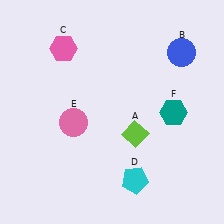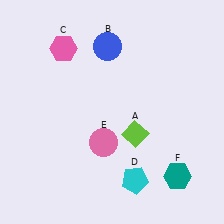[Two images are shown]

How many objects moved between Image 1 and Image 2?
3 objects moved between the two images.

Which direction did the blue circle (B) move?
The blue circle (B) moved left.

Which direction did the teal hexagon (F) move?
The teal hexagon (F) moved down.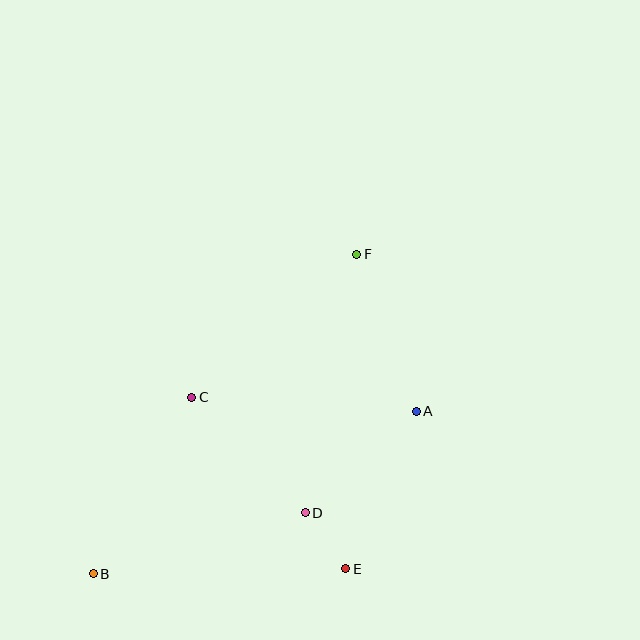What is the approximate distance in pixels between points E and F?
The distance between E and F is approximately 315 pixels.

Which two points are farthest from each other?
Points B and F are farthest from each other.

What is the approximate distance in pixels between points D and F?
The distance between D and F is approximately 264 pixels.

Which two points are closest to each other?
Points D and E are closest to each other.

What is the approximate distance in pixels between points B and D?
The distance between B and D is approximately 221 pixels.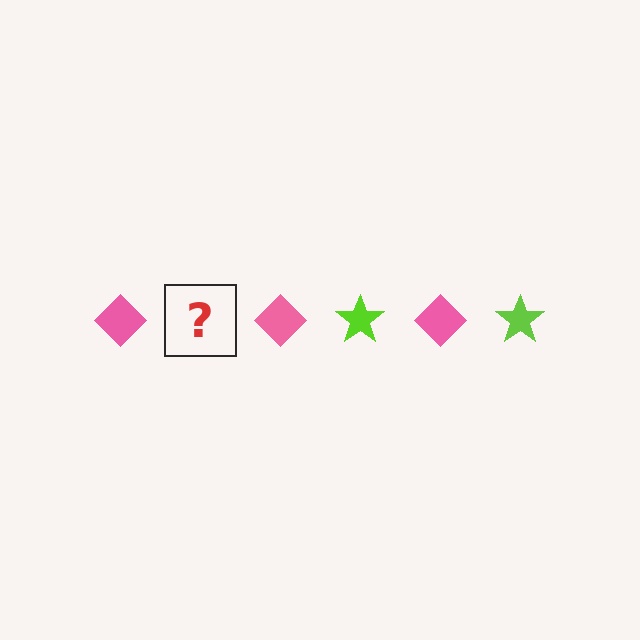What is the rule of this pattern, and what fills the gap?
The rule is that the pattern alternates between pink diamond and lime star. The gap should be filled with a lime star.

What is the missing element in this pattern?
The missing element is a lime star.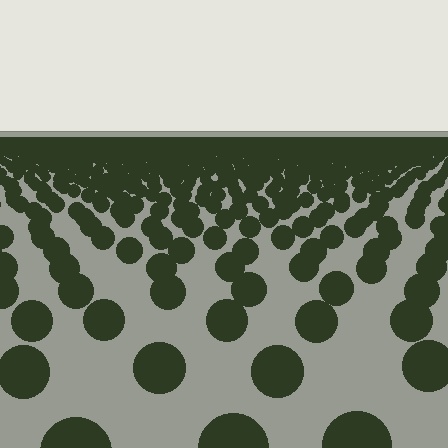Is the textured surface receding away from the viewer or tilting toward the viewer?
The surface is receding away from the viewer. Texture elements get smaller and denser toward the top.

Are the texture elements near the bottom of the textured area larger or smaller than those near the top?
Larger. Near the bottom, elements are closer to the viewer and appear at a bigger on-screen size.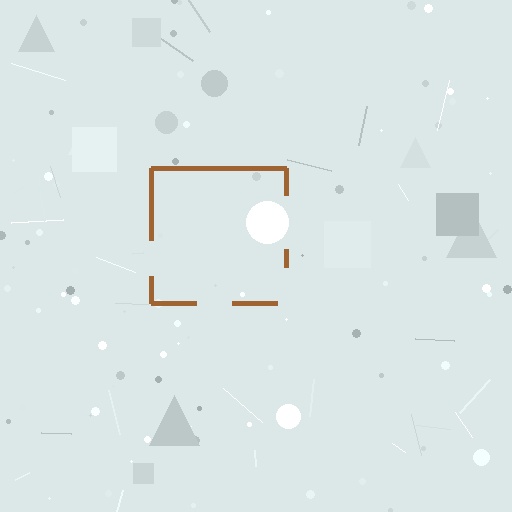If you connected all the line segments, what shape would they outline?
They would outline a square.